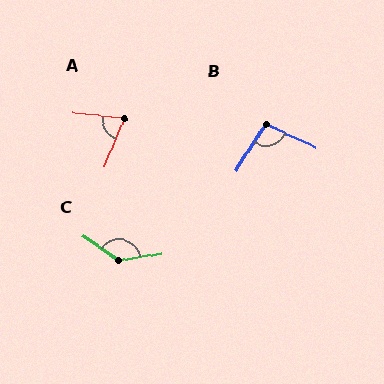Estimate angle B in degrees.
Approximately 98 degrees.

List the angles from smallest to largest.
A (73°), B (98°), C (135°).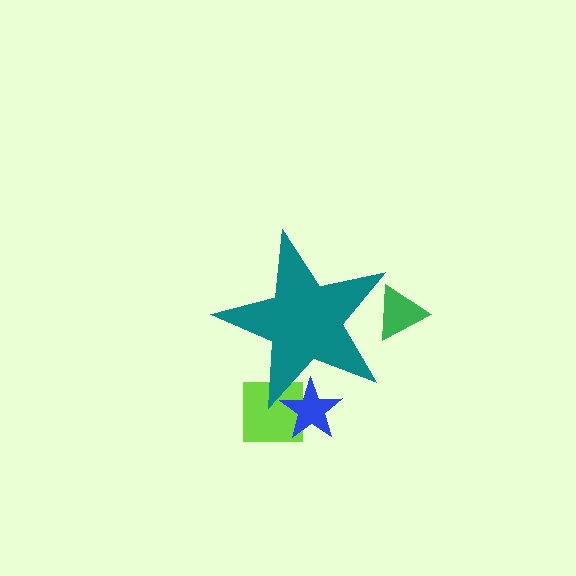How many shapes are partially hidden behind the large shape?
3 shapes are partially hidden.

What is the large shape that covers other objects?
A teal star.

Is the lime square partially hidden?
Yes, the lime square is partially hidden behind the teal star.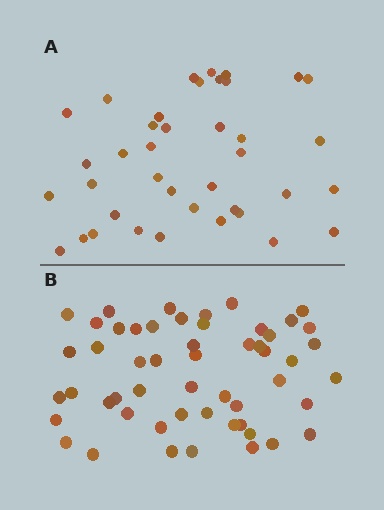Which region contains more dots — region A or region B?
Region B (the bottom region) has more dots.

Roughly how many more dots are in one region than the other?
Region B has approximately 15 more dots than region A.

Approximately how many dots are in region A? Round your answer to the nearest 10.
About 40 dots. (The exact count is 39, which rounds to 40.)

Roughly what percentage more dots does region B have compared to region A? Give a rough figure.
About 35% more.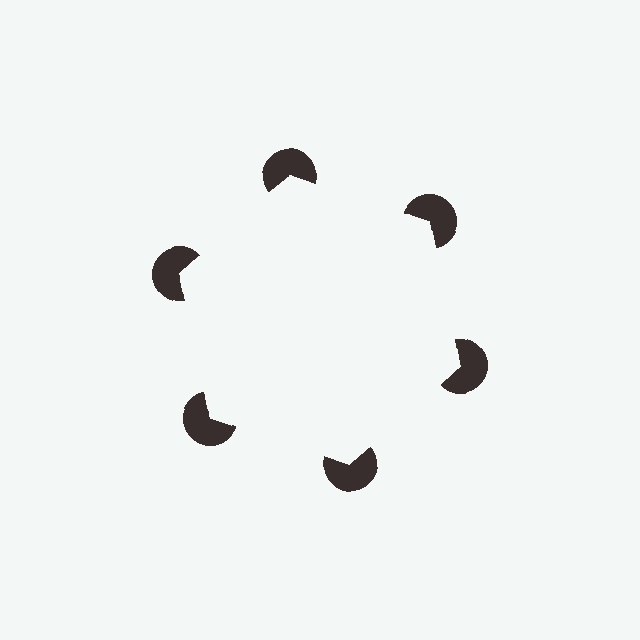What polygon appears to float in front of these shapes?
An illusory hexagon — its edges are inferred from the aligned wedge cuts in the pac-man discs, not physically drawn.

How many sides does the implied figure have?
6 sides.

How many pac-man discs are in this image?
There are 6 — one at each vertex of the illusory hexagon.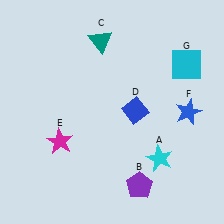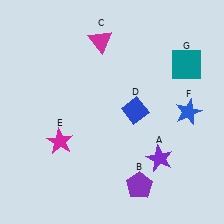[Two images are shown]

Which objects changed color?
A changed from cyan to purple. C changed from teal to magenta. G changed from cyan to teal.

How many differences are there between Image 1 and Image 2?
There are 3 differences between the two images.